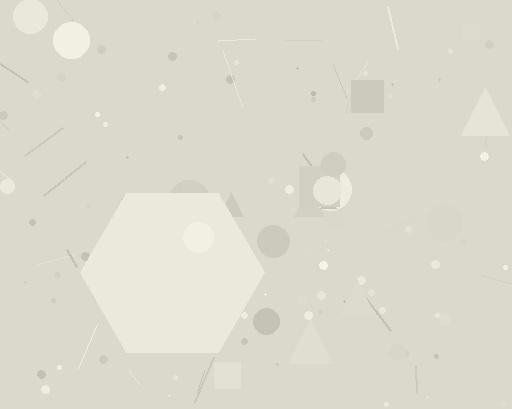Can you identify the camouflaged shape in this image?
The camouflaged shape is a hexagon.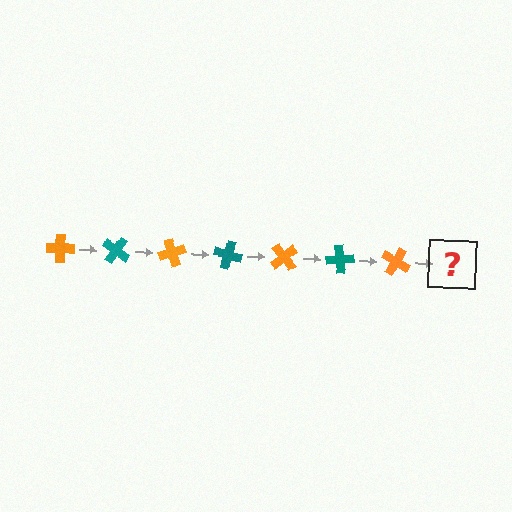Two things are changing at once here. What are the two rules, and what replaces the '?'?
The two rules are that it rotates 35 degrees each step and the color cycles through orange and teal. The '?' should be a teal cross, rotated 245 degrees from the start.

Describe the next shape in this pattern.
It should be a teal cross, rotated 245 degrees from the start.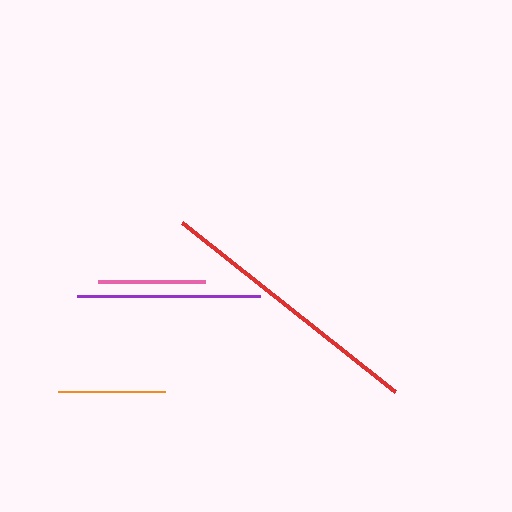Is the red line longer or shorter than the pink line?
The red line is longer than the pink line.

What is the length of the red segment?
The red segment is approximately 272 pixels long.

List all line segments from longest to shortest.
From longest to shortest: red, purple, pink, orange.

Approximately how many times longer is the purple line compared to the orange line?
The purple line is approximately 1.7 times the length of the orange line.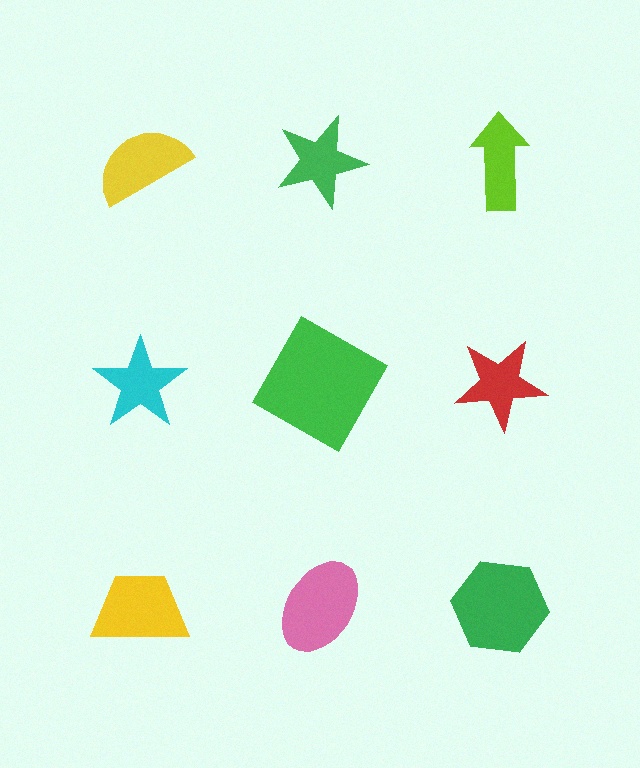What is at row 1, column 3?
A lime arrow.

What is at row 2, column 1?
A cyan star.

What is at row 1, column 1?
A yellow semicircle.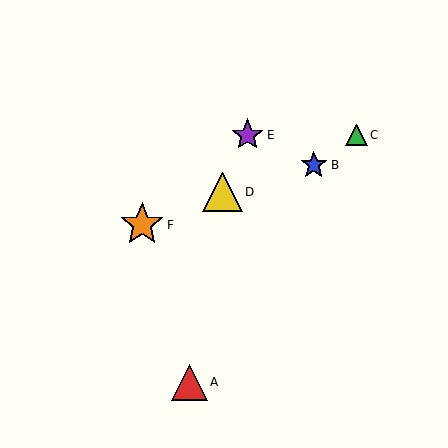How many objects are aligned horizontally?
2 objects (C, E) are aligned horizontally.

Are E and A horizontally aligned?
No, E is at y≈135 and A is at y≈382.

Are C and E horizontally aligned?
Yes, both are at y≈135.